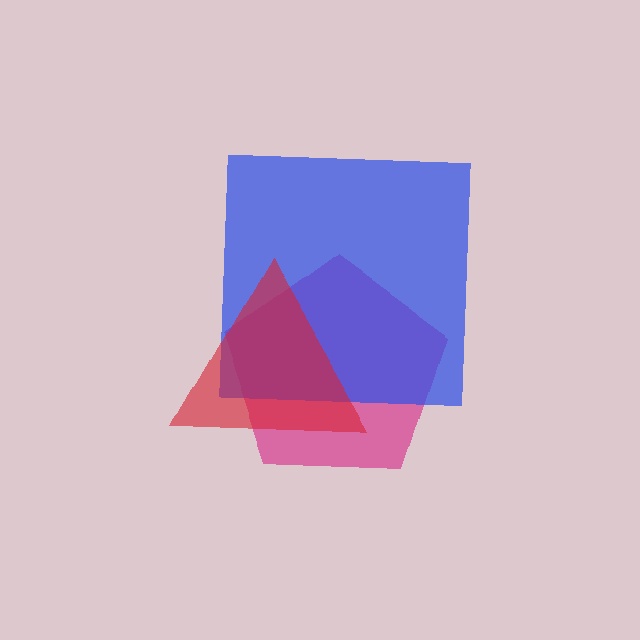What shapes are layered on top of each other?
The layered shapes are: a magenta pentagon, a blue square, a red triangle.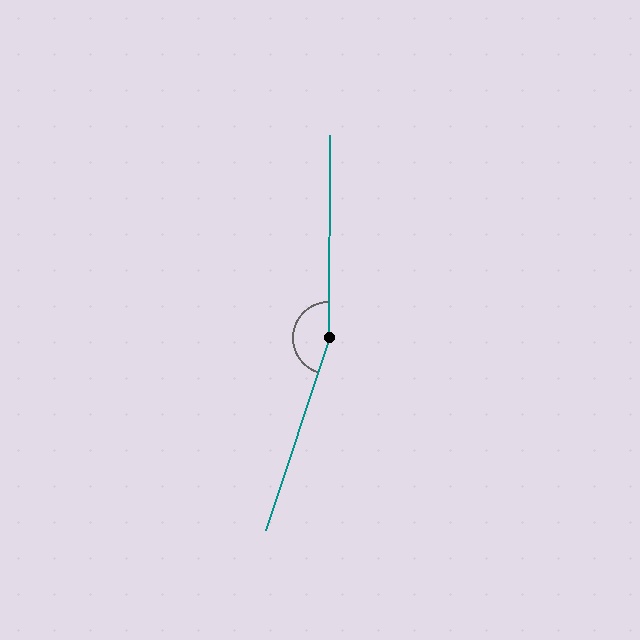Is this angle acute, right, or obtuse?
It is obtuse.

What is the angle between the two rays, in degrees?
Approximately 162 degrees.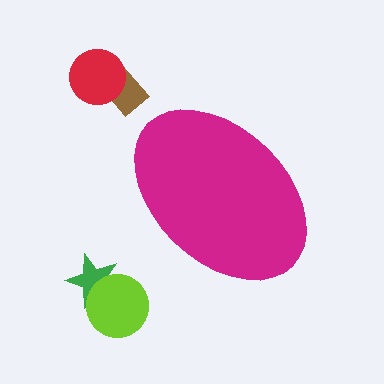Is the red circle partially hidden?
No, the red circle is fully visible.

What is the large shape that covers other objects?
A magenta ellipse.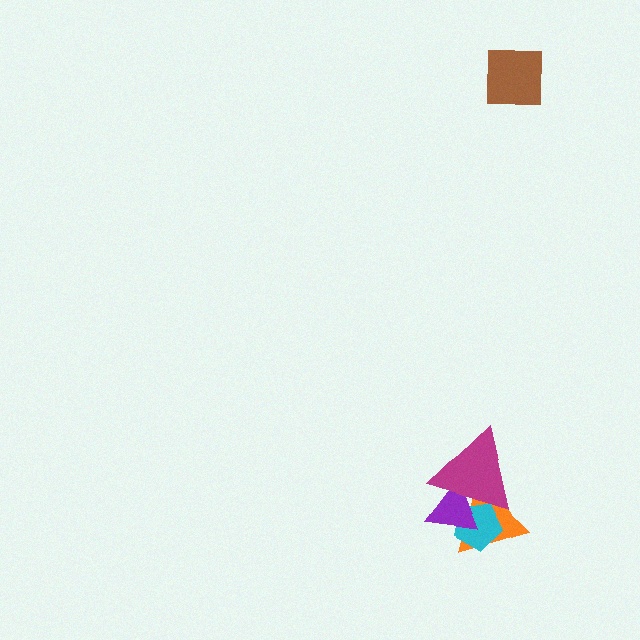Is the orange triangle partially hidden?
Yes, it is partially covered by another shape.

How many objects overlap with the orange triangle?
3 objects overlap with the orange triangle.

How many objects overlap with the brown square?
0 objects overlap with the brown square.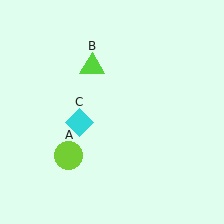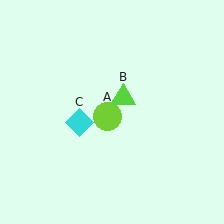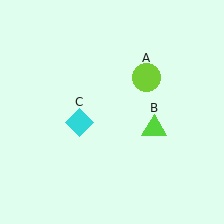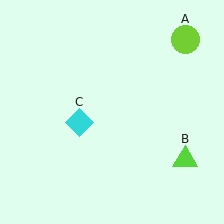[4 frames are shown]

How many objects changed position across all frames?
2 objects changed position: lime circle (object A), lime triangle (object B).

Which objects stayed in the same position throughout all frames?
Cyan diamond (object C) remained stationary.